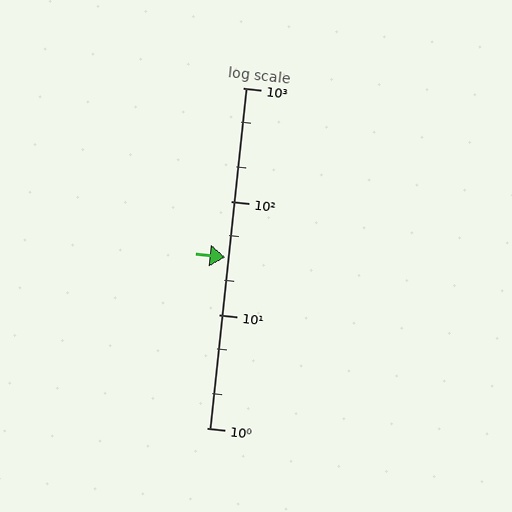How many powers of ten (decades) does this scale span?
The scale spans 3 decades, from 1 to 1000.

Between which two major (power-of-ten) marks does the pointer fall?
The pointer is between 10 and 100.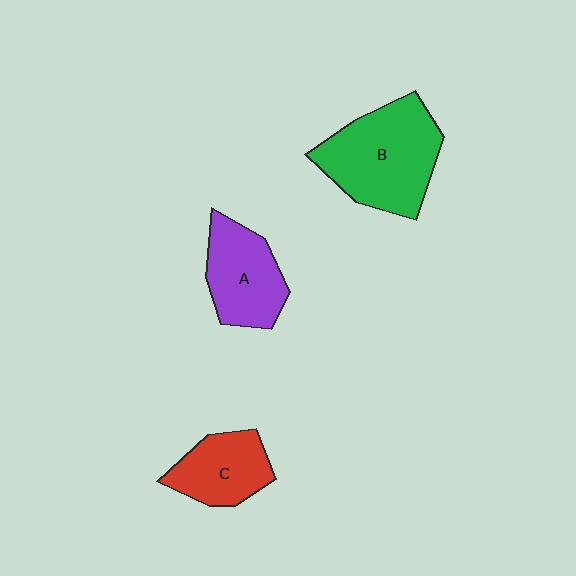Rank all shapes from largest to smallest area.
From largest to smallest: B (green), A (purple), C (red).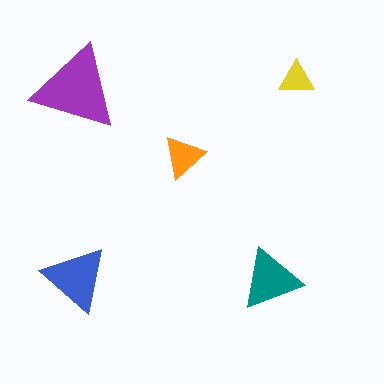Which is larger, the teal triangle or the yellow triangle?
The teal one.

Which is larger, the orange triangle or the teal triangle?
The teal one.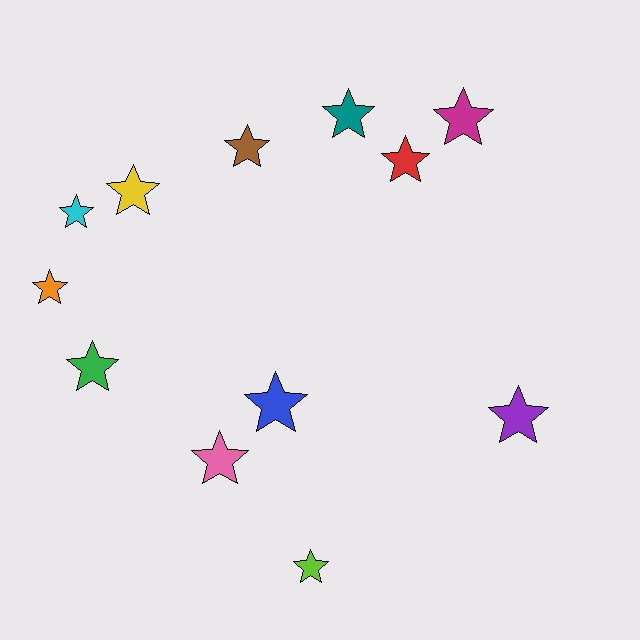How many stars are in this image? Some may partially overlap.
There are 12 stars.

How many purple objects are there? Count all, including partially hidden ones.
There is 1 purple object.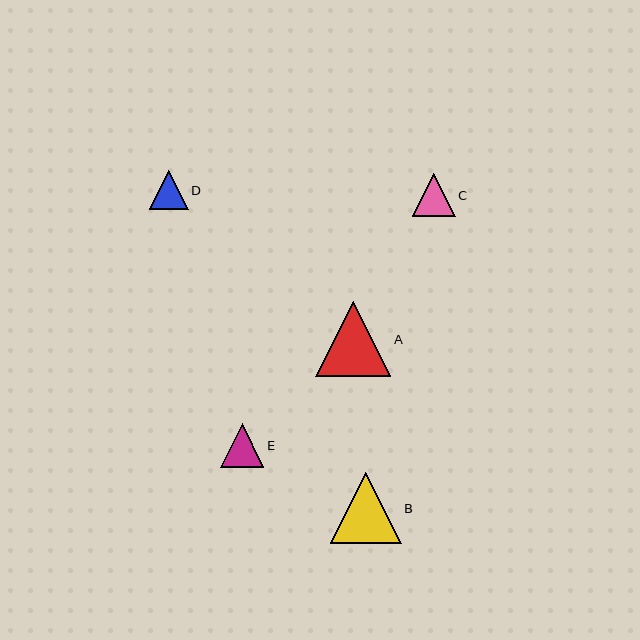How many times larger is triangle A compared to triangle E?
Triangle A is approximately 1.7 times the size of triangle E.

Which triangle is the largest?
Triangle A is the largest with a size of approximately 75 pixels.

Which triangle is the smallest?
Triangle D is the smallest with a size of approximately 39 pixels.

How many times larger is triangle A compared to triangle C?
Triangle A is approximately 1.8 times the size of triangle C.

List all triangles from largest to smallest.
From largest to smallest: A, B, E, C, D.